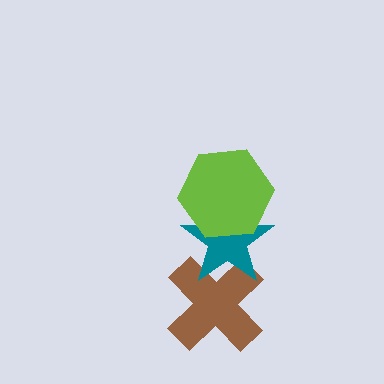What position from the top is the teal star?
The teal star is 2nd from the top.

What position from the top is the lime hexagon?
The lime hexagon is 1st from the top.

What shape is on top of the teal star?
The lime hexagon is on top of the teal star.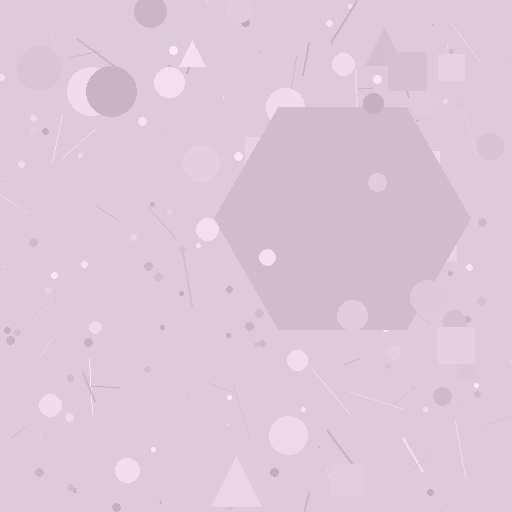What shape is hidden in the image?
A hexagon is hidden in the image.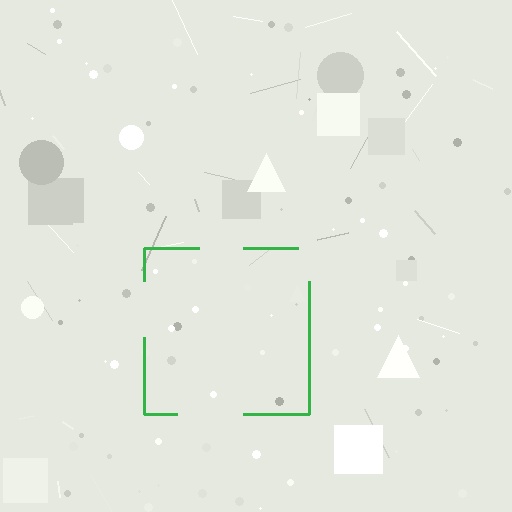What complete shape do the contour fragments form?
The contour fragments form a square.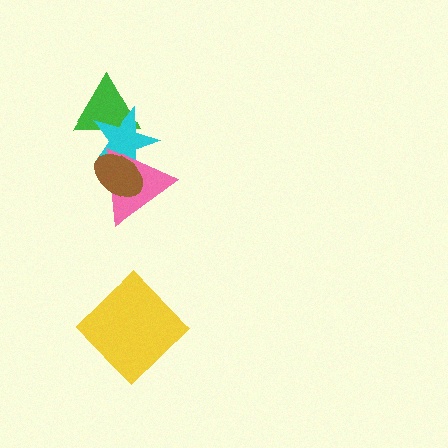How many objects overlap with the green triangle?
1 object overlaps with the green triangle.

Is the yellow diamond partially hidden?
No, no other shape covers it.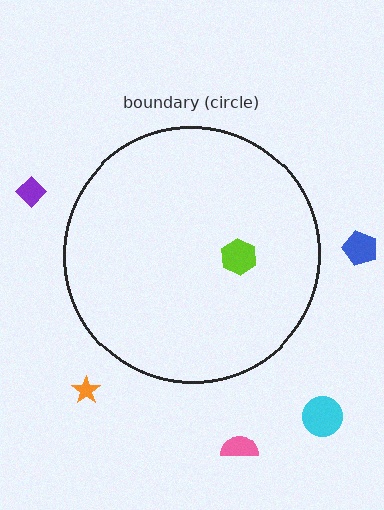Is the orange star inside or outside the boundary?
Outside.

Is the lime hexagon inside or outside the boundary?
Inside.